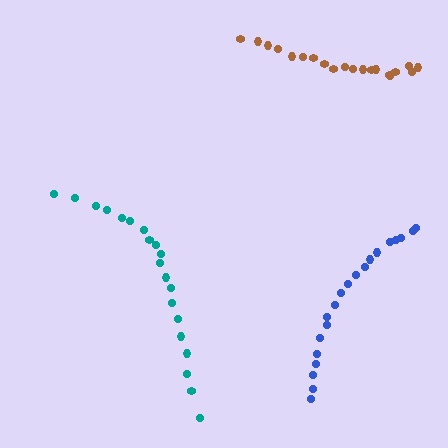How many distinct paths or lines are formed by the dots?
There are 3 distinct paths.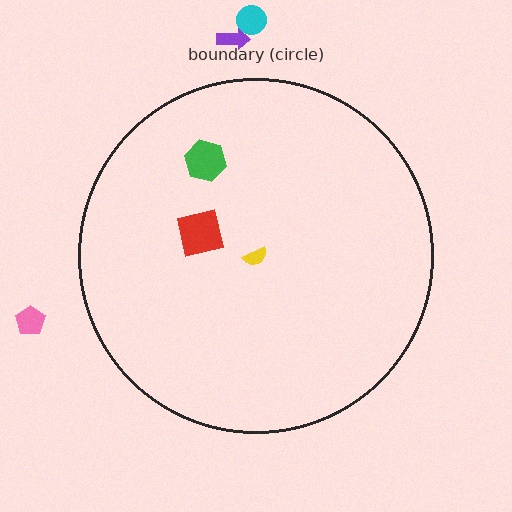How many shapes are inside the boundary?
3 inside, 3 outside.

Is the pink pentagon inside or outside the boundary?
Outside.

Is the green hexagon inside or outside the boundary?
Inside.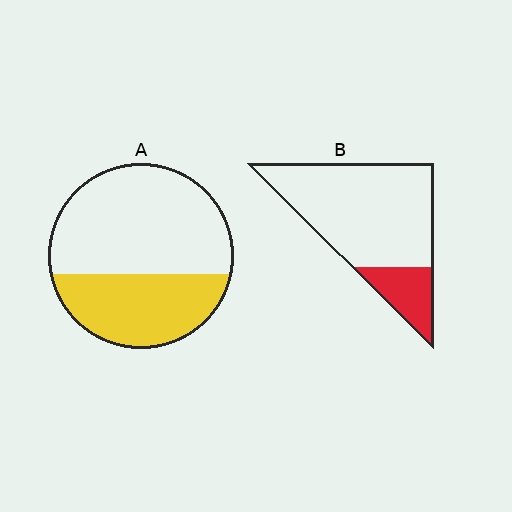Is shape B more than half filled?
No.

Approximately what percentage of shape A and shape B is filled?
A is approximately 40% and B is approximately 20%.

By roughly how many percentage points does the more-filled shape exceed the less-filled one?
By roughly 20 percentage points (A over B).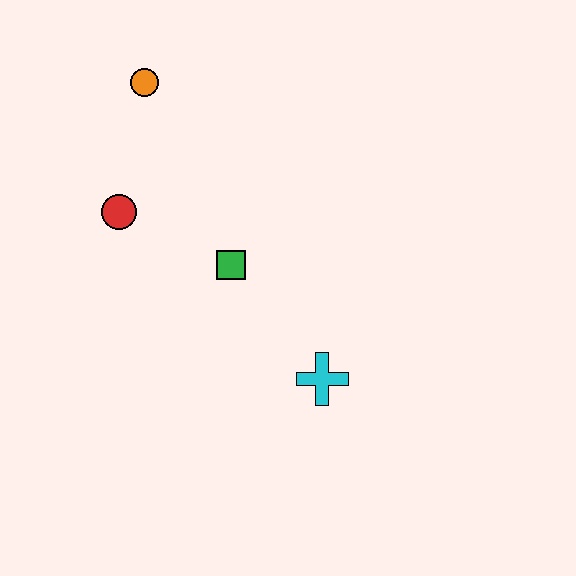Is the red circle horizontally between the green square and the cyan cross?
No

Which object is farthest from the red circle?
The cyan cross is farthest from the red circle.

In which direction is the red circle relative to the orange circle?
The red circle is below the orange circle.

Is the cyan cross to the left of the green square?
No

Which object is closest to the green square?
The red circle is closest to the green square.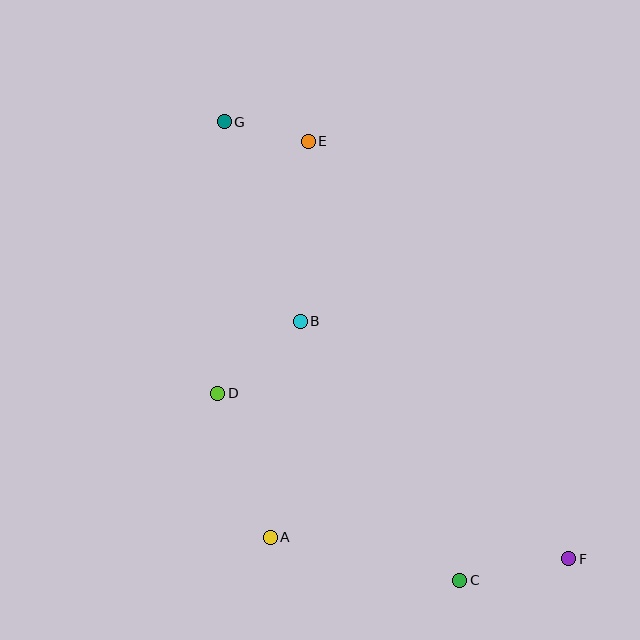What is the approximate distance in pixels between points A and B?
The distance between A and B is approximately 218 pixels.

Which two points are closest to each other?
Points E and G are closest to each other.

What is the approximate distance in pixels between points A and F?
The distance between A and F is approximately 299 pixels.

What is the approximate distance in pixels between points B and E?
The distance between B and E is approximately 180 pixels.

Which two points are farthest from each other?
Points F and G are farthest from each other.